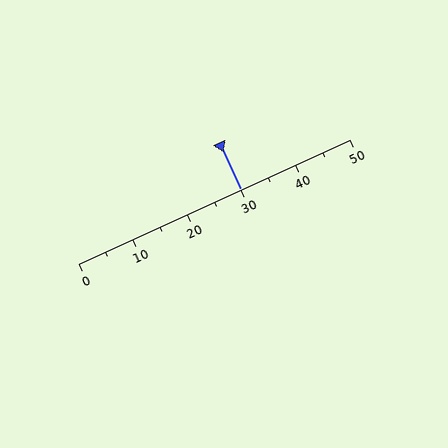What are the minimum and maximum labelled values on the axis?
The axis runs from 0 to 50.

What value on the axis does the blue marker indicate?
The marker indicates approximately 30.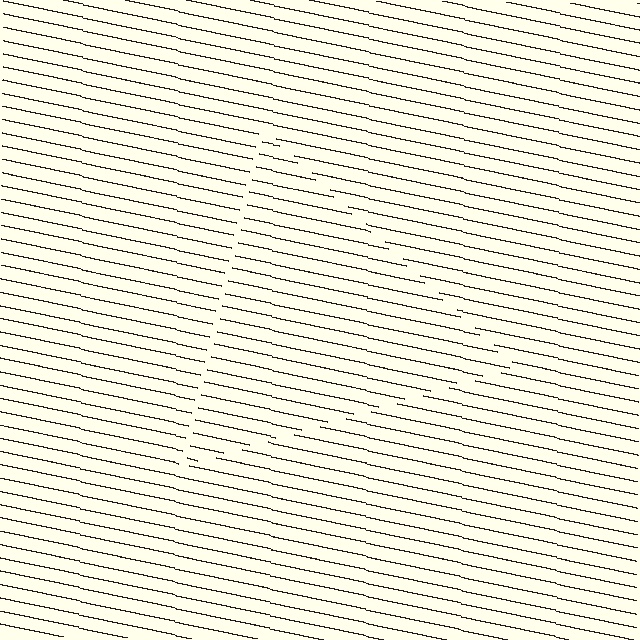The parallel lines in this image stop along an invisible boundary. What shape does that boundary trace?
An illusory triangle. The interior of the shape contains the same grating, shifted by half a period — the contour is defined by the phase discontinuity where line-ends from the inner and outer gratings abut.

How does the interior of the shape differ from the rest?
The interior of the shape contains the same grating, shifted by half a period — the contour is defined by the phase discontinuity where line-ends from the inner and outer gratings abut.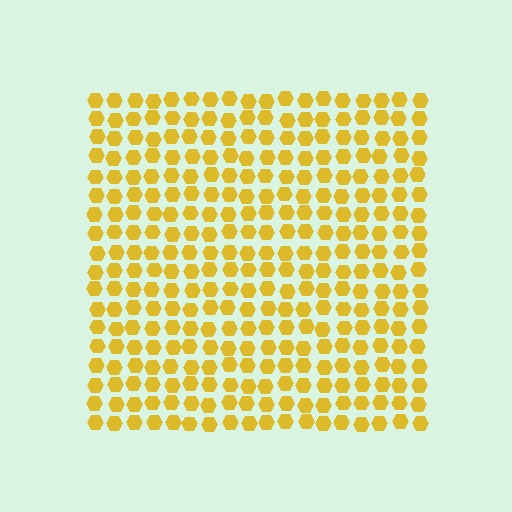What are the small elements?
The small elements are hexagons.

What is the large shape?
The large shape is a square.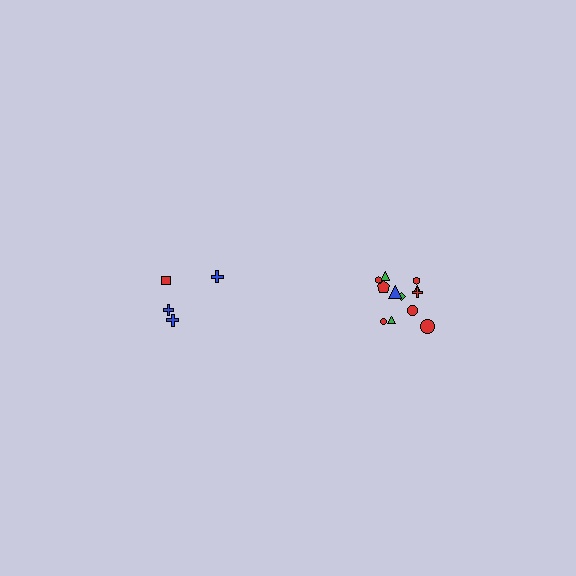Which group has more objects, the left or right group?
The right group.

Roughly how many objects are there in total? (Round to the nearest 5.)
Roughly 15 objects in total.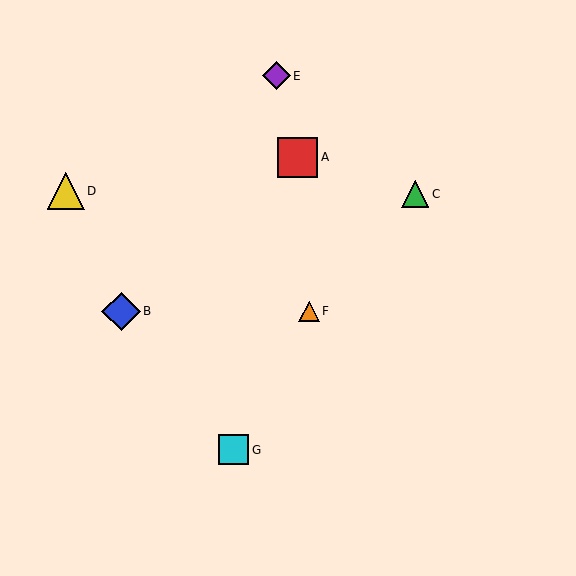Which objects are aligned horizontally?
Objects B, F are aligned horizontally.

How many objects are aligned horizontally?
2 objects (B, F) are aligned horizontally.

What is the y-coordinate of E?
Object E is at y≈76.